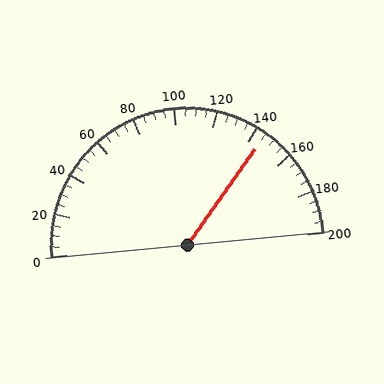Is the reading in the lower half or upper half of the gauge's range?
The reading is in the upper half of the range (0 to 200).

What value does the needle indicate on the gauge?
The needle indicates approximately 145.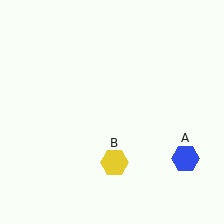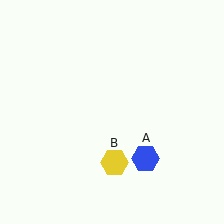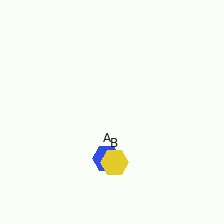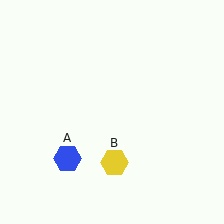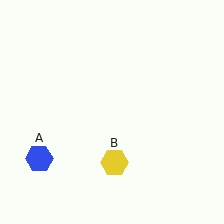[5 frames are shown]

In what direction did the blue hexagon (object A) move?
The blue hexagon (object A) moved left.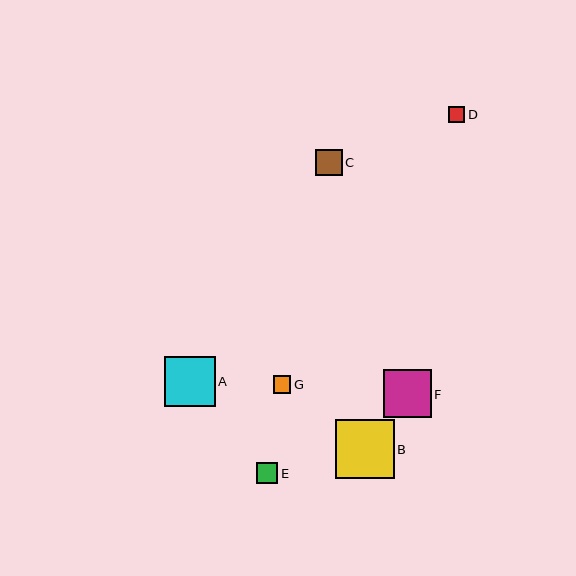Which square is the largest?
Square B is the largest with a size of approximately 59 pixels.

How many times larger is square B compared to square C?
Square B is approximately 2.2 times the size of square C.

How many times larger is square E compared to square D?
Square E is approximately 1.3 times the size of square D.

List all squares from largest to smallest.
From largest to smallest: B, A, F, C, E, G, D.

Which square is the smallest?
Square D is the smallest with a size of approximately 16 pixels.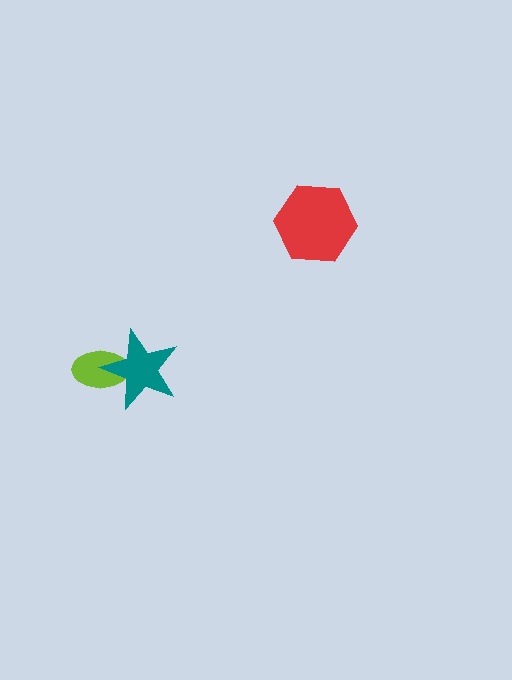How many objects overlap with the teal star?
1 object overlaps with the teal star.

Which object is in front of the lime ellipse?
The teal star is in front of the lime ellipse.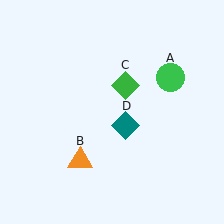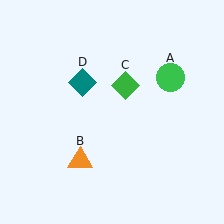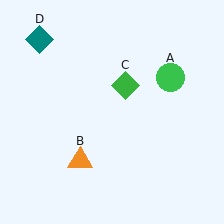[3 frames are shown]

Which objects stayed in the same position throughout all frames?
Green circle (object A) and orange triangle (object B) and green diamond (object C) remained stationary.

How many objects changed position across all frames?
1 object changed position: teal diamond (object D).